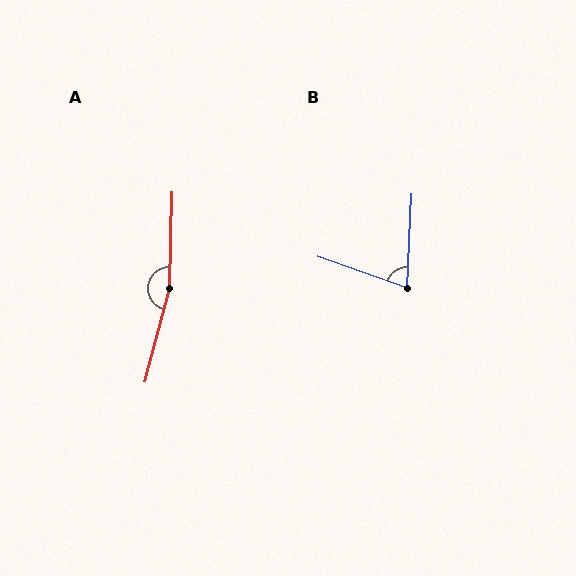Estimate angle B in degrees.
Approximately 74 degrees.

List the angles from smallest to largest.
B (74°), A (167°).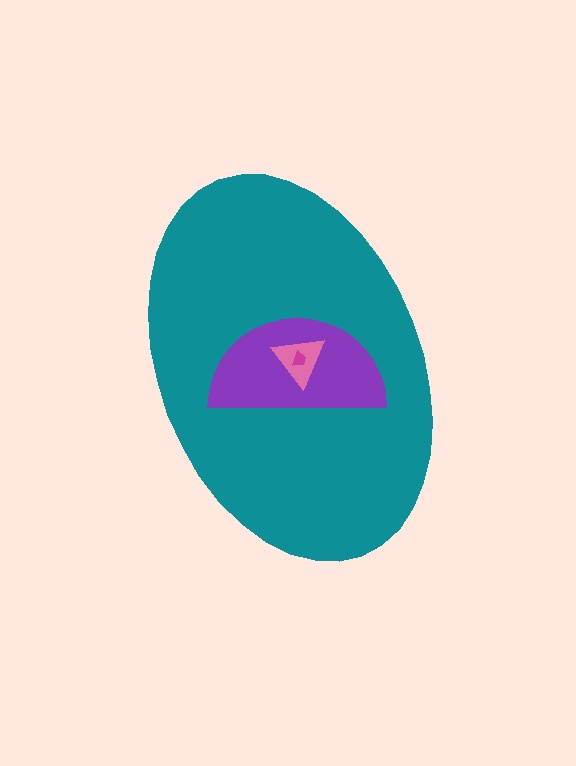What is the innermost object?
The magenta trapezoid.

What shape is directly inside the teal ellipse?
The purple semicircle.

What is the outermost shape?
The teal ellipse.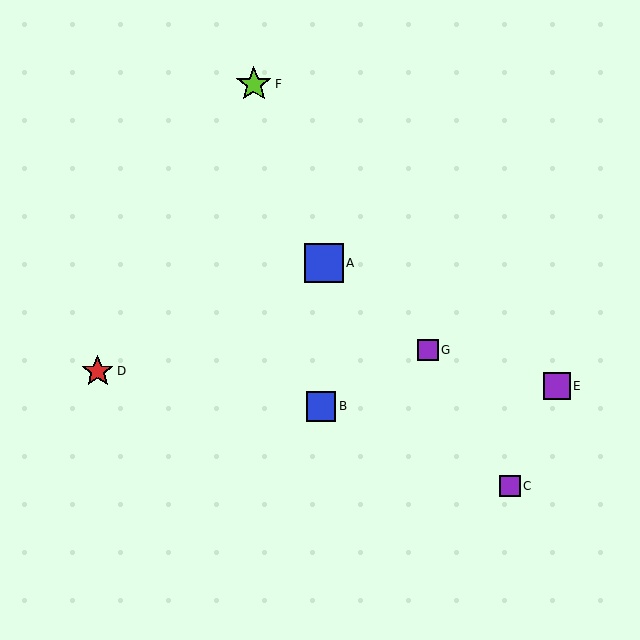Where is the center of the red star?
The center of the red star is at (98, 371).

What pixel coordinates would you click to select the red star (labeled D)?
Click at (98, 371) to select the red star D.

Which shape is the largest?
The blue square (labeled A) is the largest.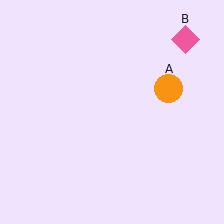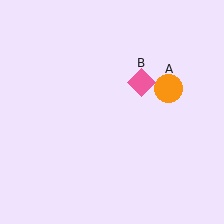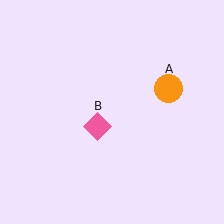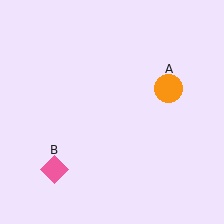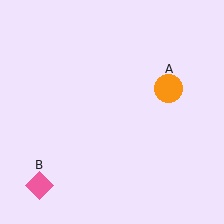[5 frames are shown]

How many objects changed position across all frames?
1 object changed position: pink diamond (object B).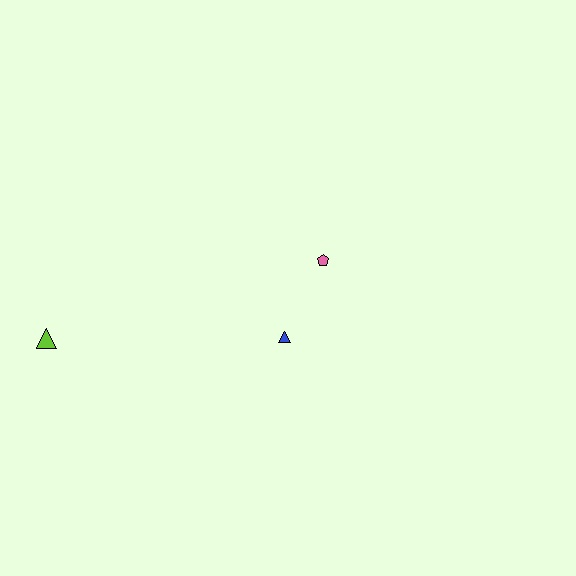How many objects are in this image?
There are 3 objects.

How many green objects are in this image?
There are no green objects.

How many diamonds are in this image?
There are no diamonds.